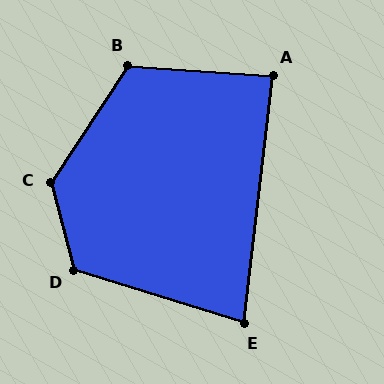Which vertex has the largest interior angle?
C, at approximately 132 degrees.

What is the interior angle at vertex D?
Approximately 122 degrees (obtuse).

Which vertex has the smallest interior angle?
E, at approximately 79 degrees.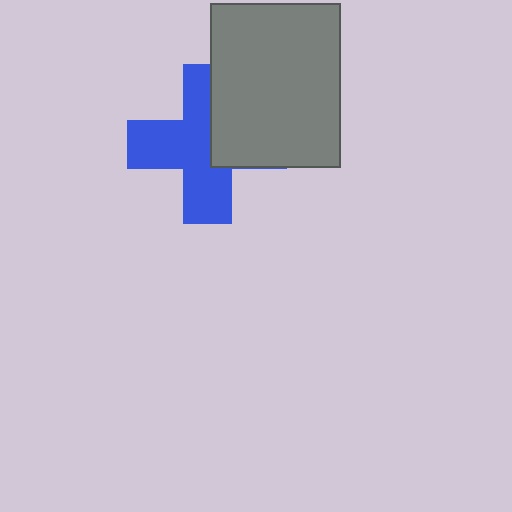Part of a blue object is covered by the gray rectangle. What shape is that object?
It is a cross.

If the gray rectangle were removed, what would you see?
You would see the complete blue cross.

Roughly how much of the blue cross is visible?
About half of it is visible (roughly 63%).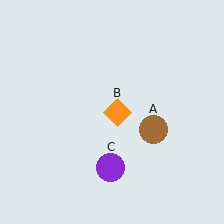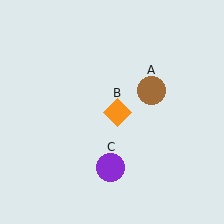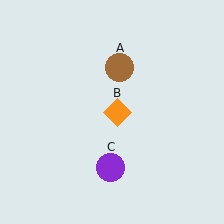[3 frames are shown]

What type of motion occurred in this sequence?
The brown circle (object A) rotated counterclockwise around the center of the scene.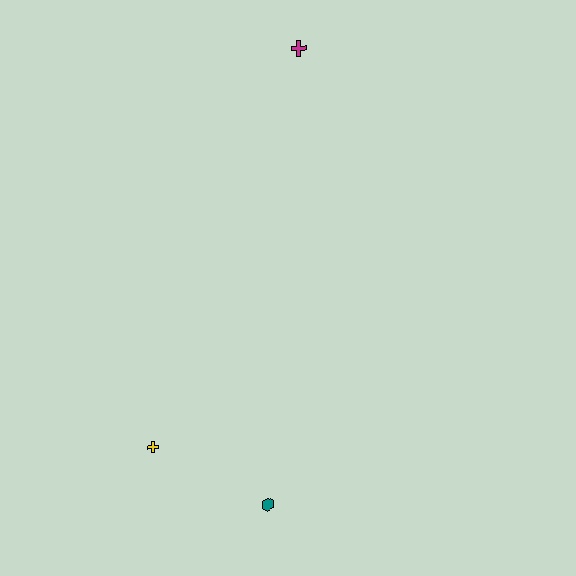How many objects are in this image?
There are 3 objects.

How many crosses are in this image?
There are 2 crosses.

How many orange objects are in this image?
There are no orange objects.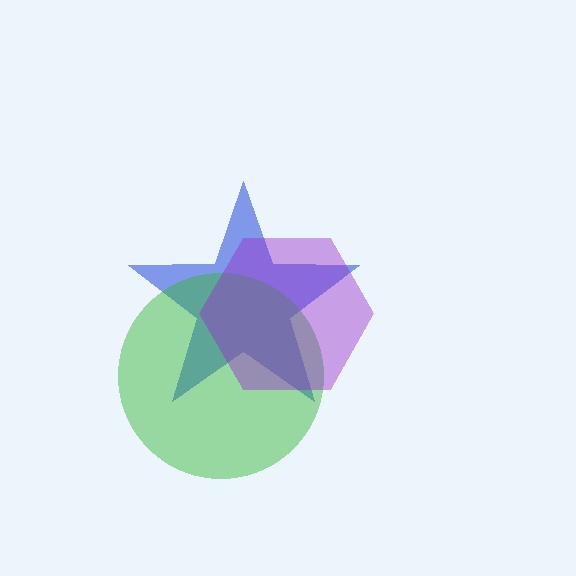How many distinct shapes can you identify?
There are 3 distinct shapes: a blue star, a green circle, a purple hexagon.